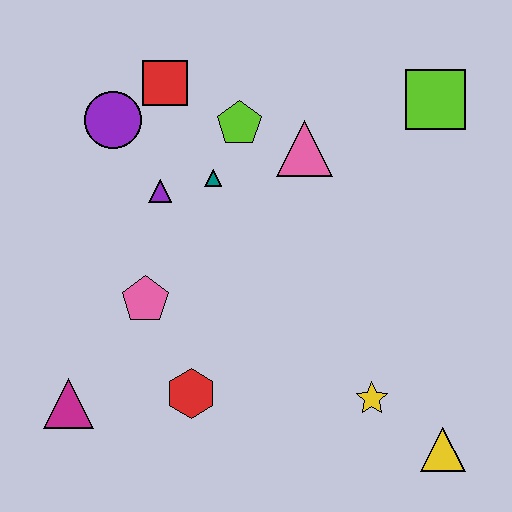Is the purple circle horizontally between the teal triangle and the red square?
No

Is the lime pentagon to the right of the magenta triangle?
Yes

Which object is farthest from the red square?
The yellow triangle is farthest from the red square.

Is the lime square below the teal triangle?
No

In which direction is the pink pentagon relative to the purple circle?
The pink pentagon is below the purple circle.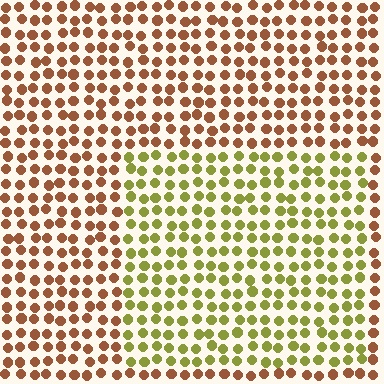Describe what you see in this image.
The image is filled with small brown elements in a uniform arrangement. A rectangle-shaped region is visible where the elements are tinted to a slightly different hue, forming a subtle color boundary.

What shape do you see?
I see a rectangle.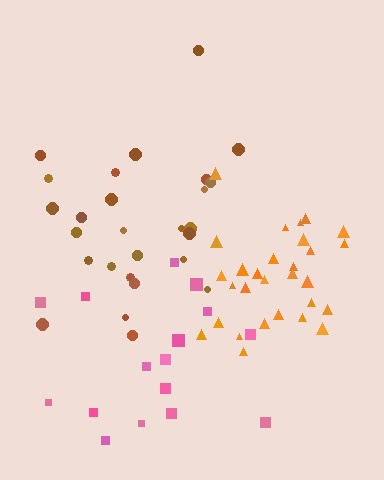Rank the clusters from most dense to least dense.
orange, brown, pink.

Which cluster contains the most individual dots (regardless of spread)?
Orange (29).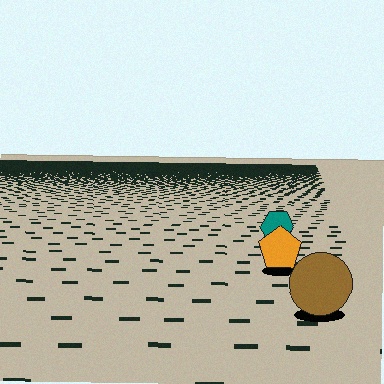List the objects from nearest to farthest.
From nearest to farthest: the brown circle, the orange pentagon, the teal hexagon.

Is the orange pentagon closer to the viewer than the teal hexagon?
Yes. The orange pentagon is closer — you can tell from the texture gradient: the ground texture is coarser near it.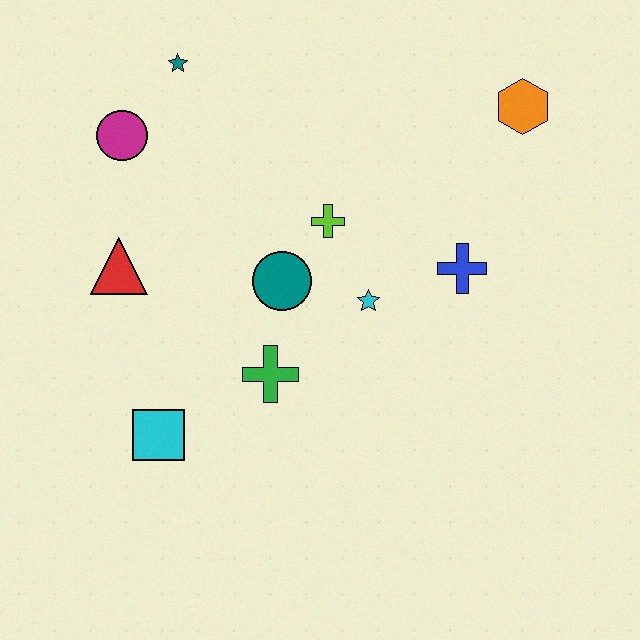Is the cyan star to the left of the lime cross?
No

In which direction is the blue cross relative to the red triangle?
The blue cross is to the right of the red triangle.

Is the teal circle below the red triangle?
Yes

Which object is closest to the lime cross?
The teal circle is closest to the lime cross.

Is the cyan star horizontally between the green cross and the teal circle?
No